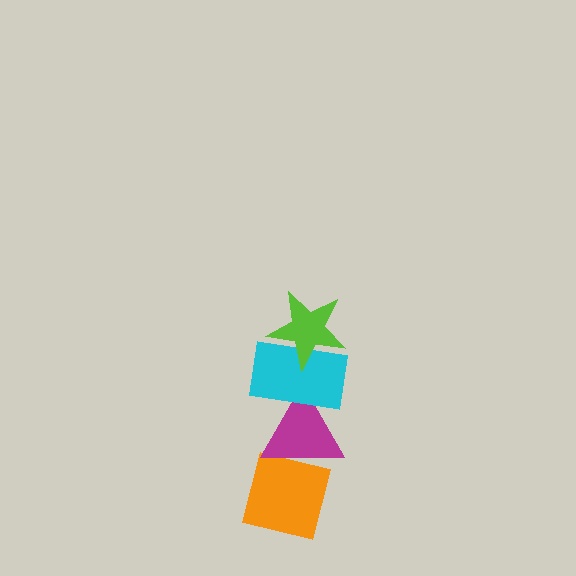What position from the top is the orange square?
The orange square is 4th from the top.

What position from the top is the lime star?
The lime star is 1st from the top.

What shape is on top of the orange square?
The magenta triangle is on top of the orange square.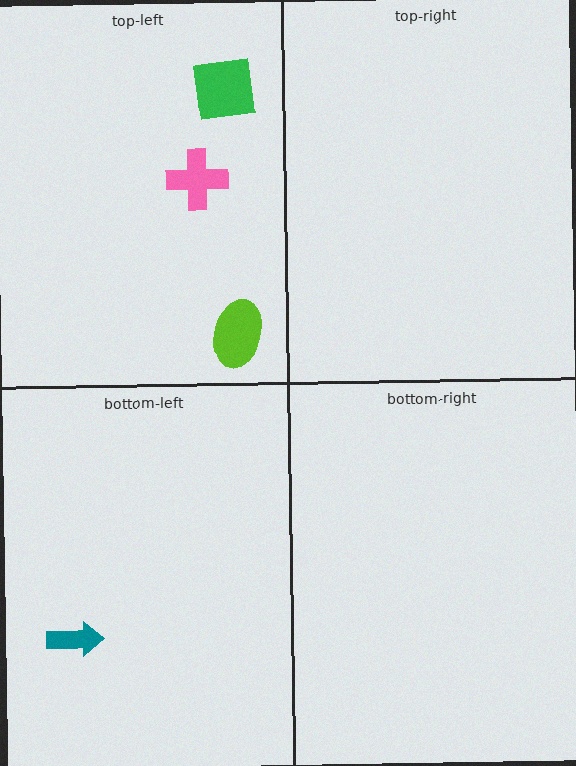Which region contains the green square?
The top-left region.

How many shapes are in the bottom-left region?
1.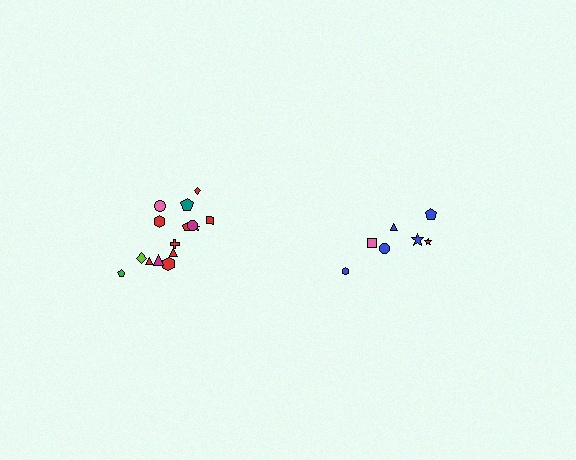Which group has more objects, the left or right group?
The left group.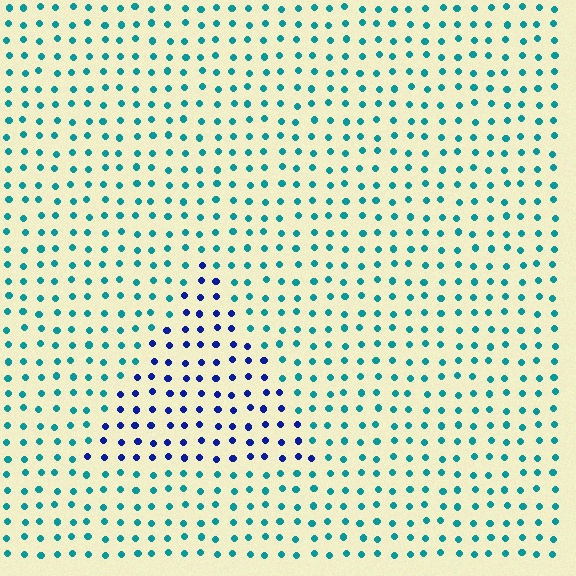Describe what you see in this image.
The image is filled with small teal elements in a uniform arrangement. A triangle-shaped region is visible where the elements are tinted to a slightly different hue, forming a subtle color boundary.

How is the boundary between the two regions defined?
The boundary is defined purely by a slight shift in hue (about 52 degrees). Spacing, size, and orientation are identical on both sides.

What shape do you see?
I see a triangle.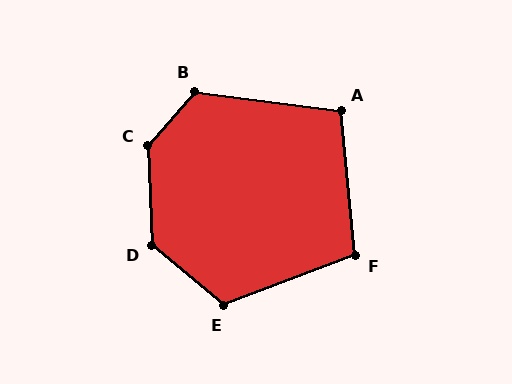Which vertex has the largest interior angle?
C, at approximately 137 degrees.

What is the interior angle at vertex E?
Approximately 120 degrees (obtuse).